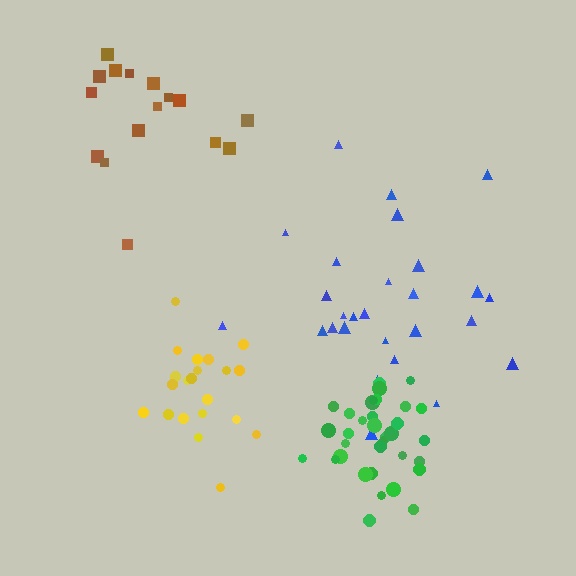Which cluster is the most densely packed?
Green.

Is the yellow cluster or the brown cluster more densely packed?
Yellow.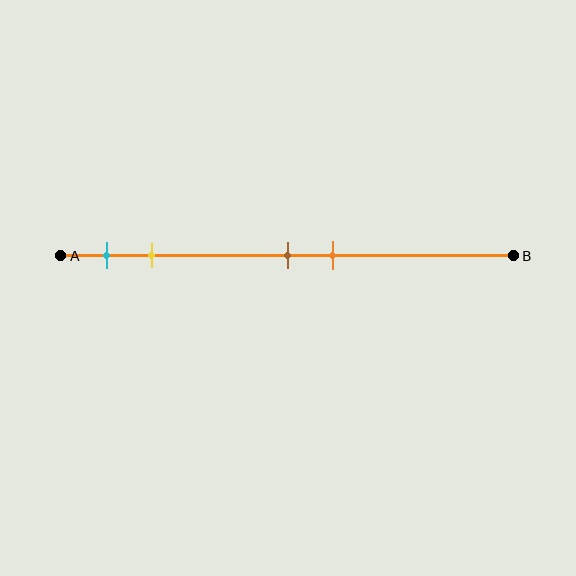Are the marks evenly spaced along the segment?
No, the marks are not evenly spaced.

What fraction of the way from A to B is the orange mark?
The orange mark is approximately 60% (0.6) of the way from A to B.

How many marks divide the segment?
There are 4 marks dividing the segment.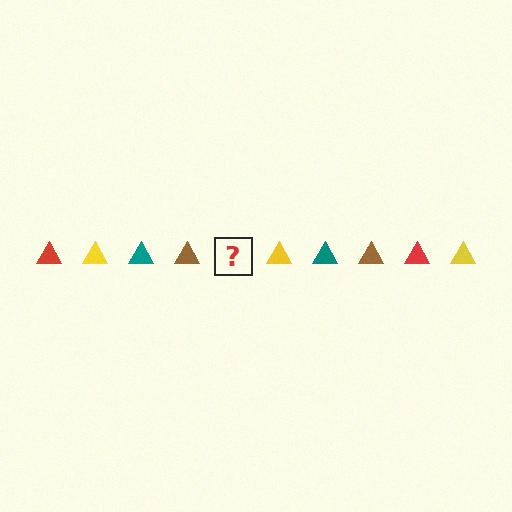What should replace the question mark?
The question mark should be replaced with a red triangle.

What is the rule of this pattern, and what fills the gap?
The rule is that the pattern cycles through red, yellow, teal, brown triangles. The gap should be filled with a red triangle.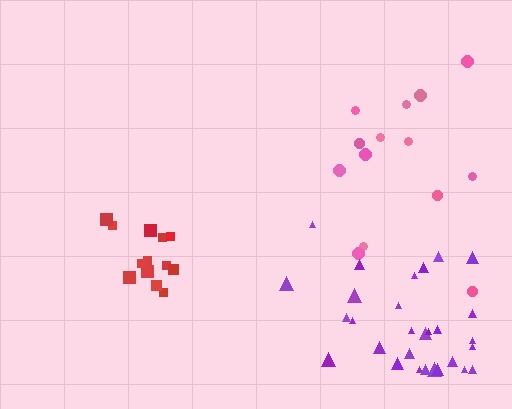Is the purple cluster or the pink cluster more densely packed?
Purple.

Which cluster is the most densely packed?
Red.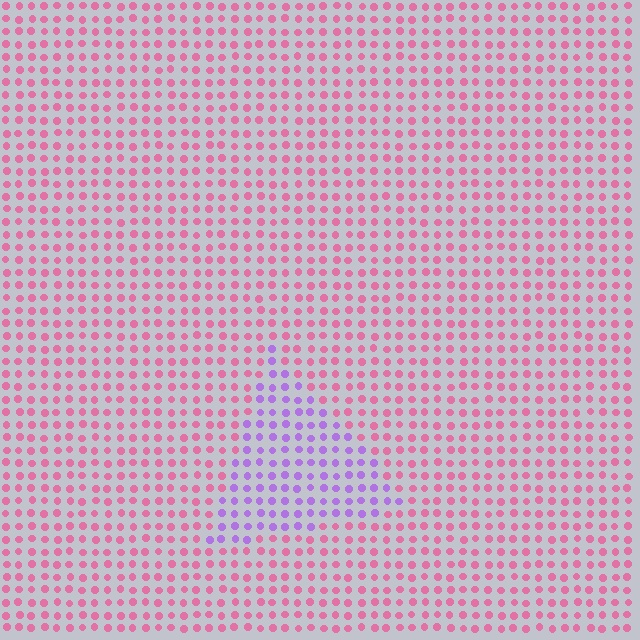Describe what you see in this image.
The image is filled with small pink elements in a uniform arrangement. A triangle-shaped region is visible where the elements are tinted to a slightly different hue, forming a subtle color boundary.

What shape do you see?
I see a triangle.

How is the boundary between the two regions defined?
The boundary is defined purely by a slight shift in hue (about 59 degrees). Spacing, size, and orientation are identical on both sides.